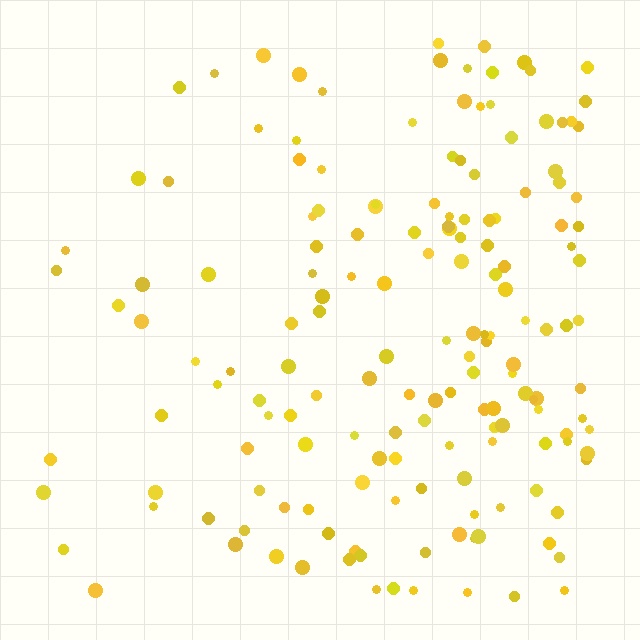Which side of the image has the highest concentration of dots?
The right.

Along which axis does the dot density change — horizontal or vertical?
Horizontal.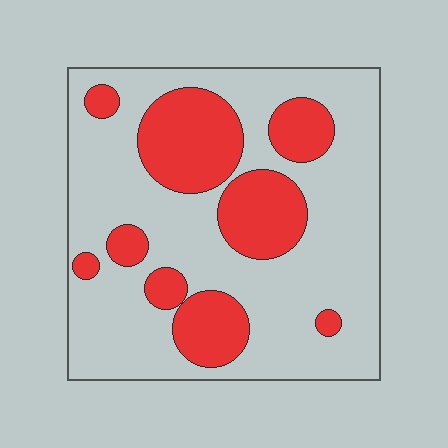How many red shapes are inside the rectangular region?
9.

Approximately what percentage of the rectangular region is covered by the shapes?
Approximately 30%.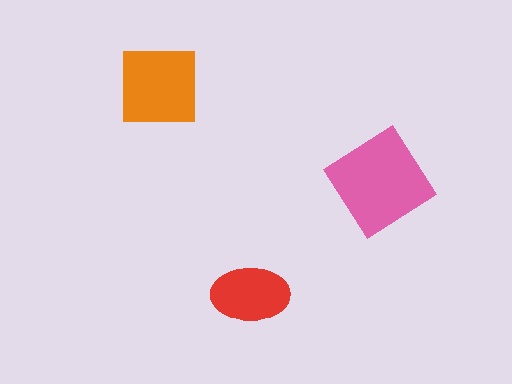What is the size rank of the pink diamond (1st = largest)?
1st.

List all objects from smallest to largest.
The red ellipse, the orange square, the pink diamond.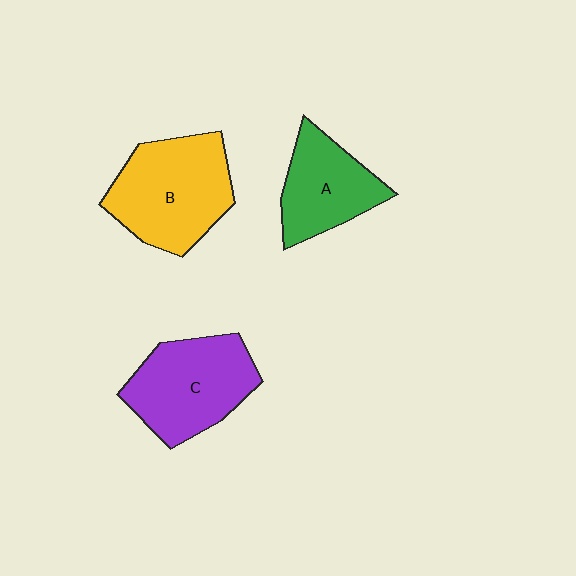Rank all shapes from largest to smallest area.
From largest to smallest: B (yellow), C (purple), A (green).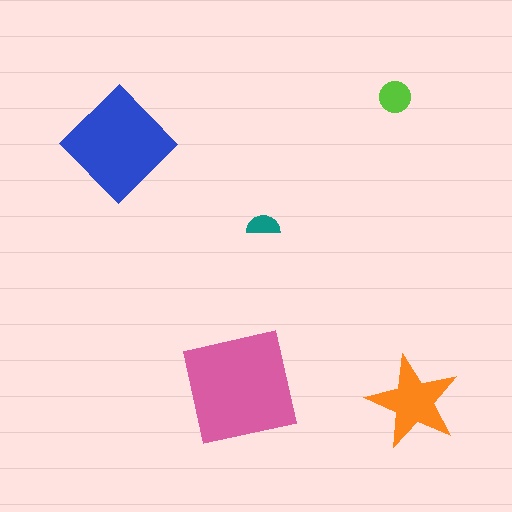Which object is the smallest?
The teal semicircle.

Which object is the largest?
The pink square.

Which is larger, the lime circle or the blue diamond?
The blue diamond.